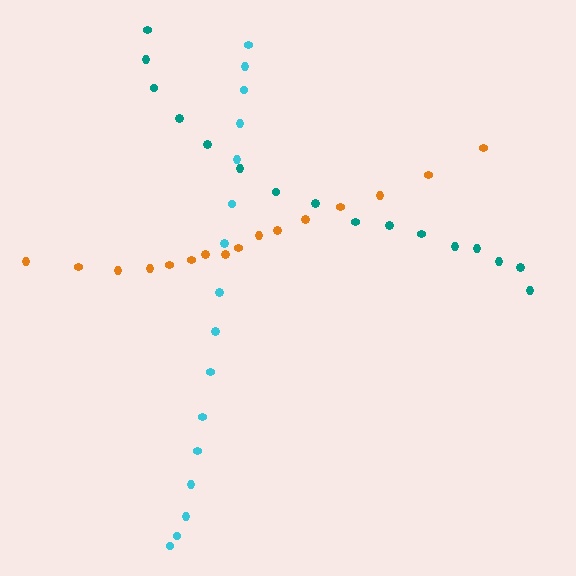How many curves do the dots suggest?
There are 3 distinct paths.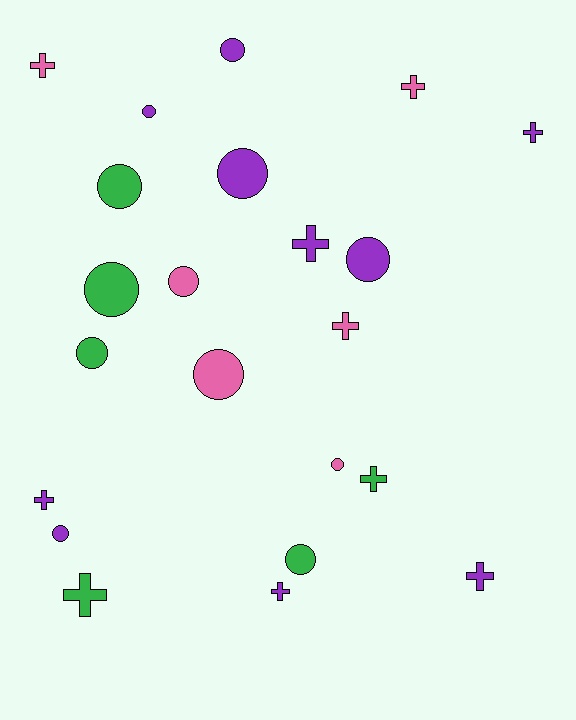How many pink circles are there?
There are 3 pink circles.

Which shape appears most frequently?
Circle, with 12 objects.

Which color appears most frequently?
Purple, with 10 objects.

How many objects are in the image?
There are 22 objects.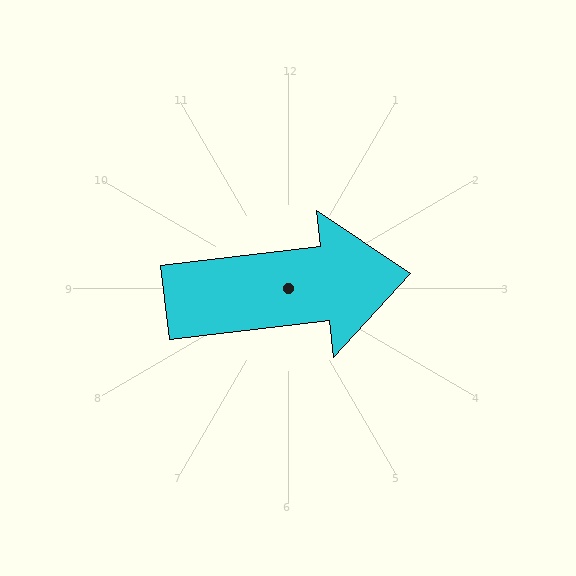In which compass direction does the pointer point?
East.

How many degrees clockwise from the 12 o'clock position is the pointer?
Approximately 83 degrees.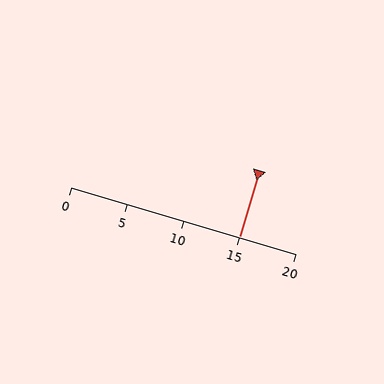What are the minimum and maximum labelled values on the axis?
The axis runs from 0 to 20.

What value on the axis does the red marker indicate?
The marker indicates approximately 15.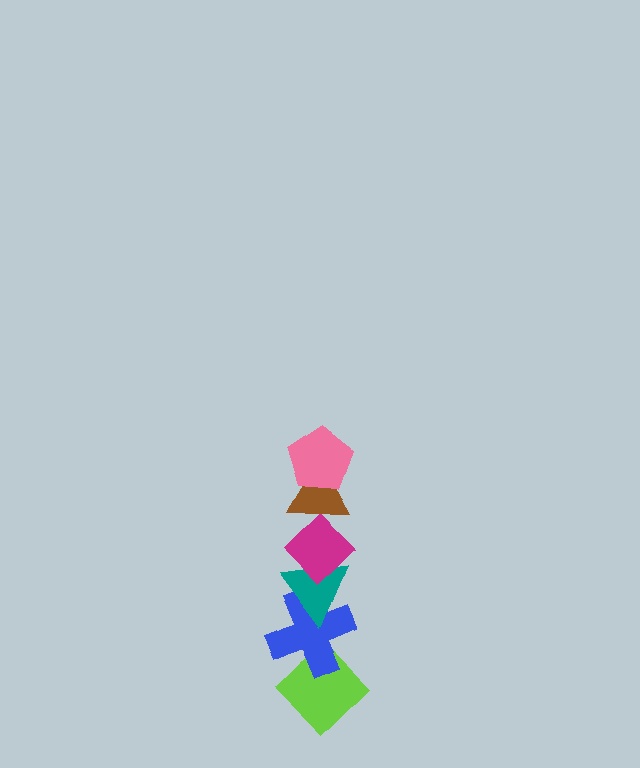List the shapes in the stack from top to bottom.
From top to bottom: the pink pentagon, the brown triangle, the magenta diamond, the teal triangle, the blue cross, the lime diamond.